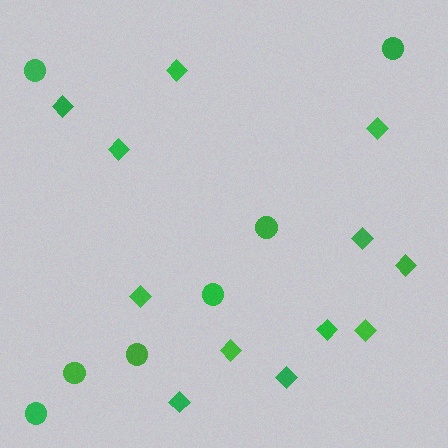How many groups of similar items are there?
There are 2 groups: one group of diamonds (12) and one group of circles (7).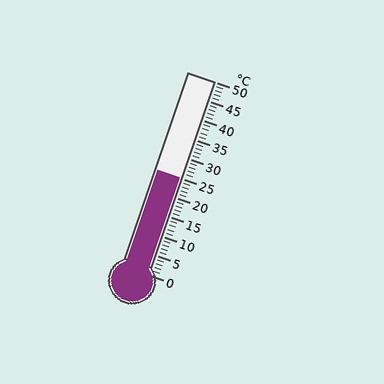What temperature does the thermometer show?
The thermometer shows approximately 25°C.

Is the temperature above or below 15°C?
The temperature is above 15°C.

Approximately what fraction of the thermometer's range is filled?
The thermometer is filled to approximately 50% of its range.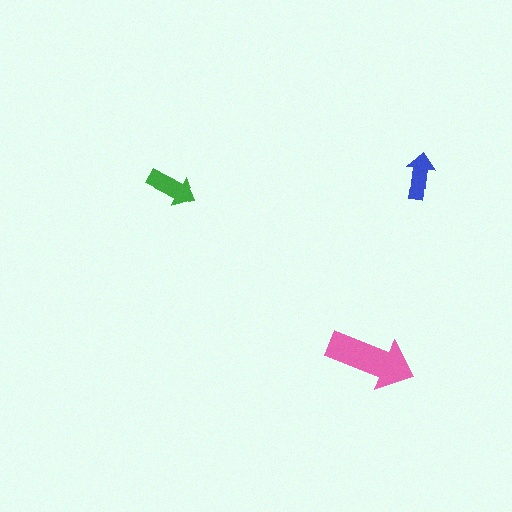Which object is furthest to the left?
The green arrow is leftmost.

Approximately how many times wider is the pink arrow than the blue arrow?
About 2 times wider.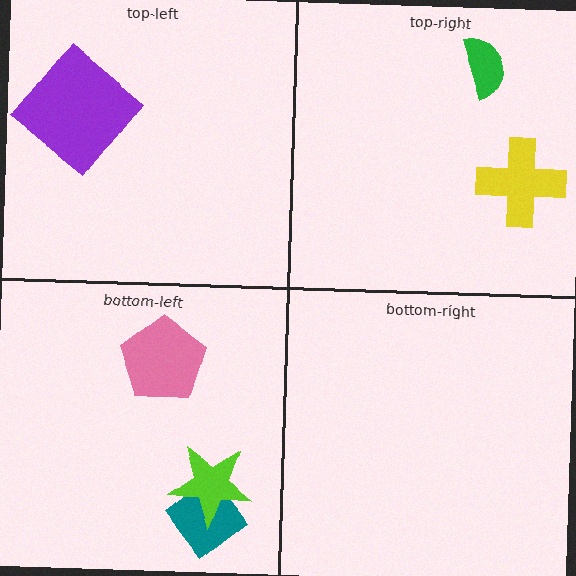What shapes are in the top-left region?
The purple diamond.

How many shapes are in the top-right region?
2.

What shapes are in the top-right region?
The green semicircle, the yellow cross.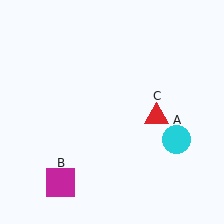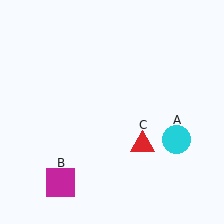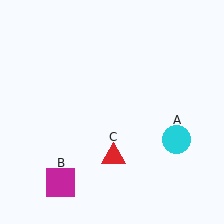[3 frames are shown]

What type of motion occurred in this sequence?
The red triangle (object C) rotated clockwise around the center of the scene.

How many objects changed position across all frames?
1 object changed position: red triangle (object C).